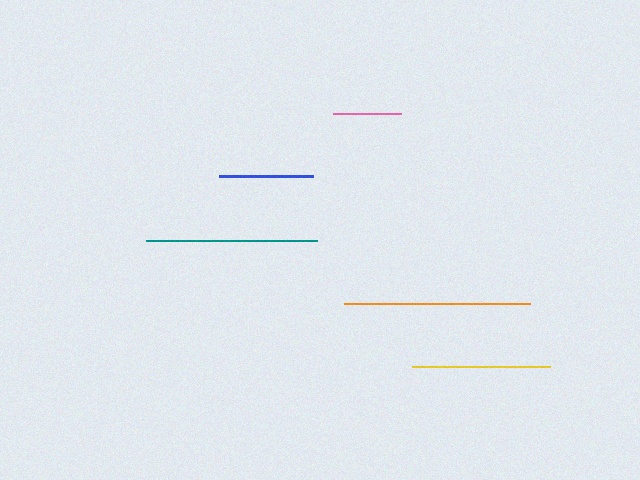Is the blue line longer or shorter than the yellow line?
The yellow line is longer than the blue line.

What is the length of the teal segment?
The teal segment is approximately 171 pixels long.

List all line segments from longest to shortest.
From longest to shortest: orange, teal, yellow, blue, pink.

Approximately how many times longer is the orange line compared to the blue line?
The orange line is approximately 2.0 times the length of the blue line.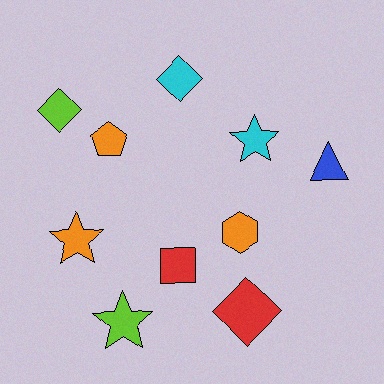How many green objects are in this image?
There are no green objects.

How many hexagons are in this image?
There is 1 hexagon.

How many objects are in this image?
There are 10 objects.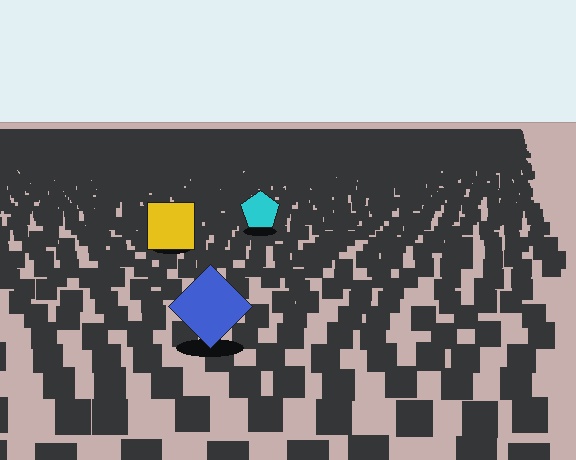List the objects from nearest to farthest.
From nearest to farthest: the blue diamond, the yellow square, the cyan pentagon.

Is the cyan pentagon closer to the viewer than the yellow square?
No. The yellow square is closer — you can tell from the texture gradient: the ground texture is coarser near it.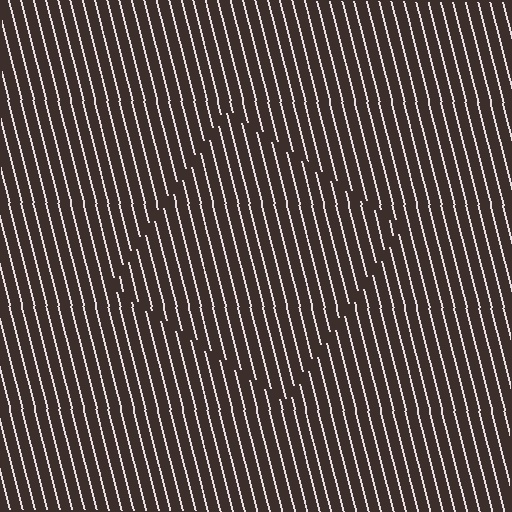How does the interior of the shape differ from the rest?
The interior of the shape contains the same grating, shifted by half a period — the contour is defined by the phase discontinuity where line-ends from the inner and outer gratings abut.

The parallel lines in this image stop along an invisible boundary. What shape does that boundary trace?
An illusory square. The interior of the shape contains the same grating, shifted by half a period — the contour is defined by the phase discontinuity where line-ends from the inner and outer gratings abut.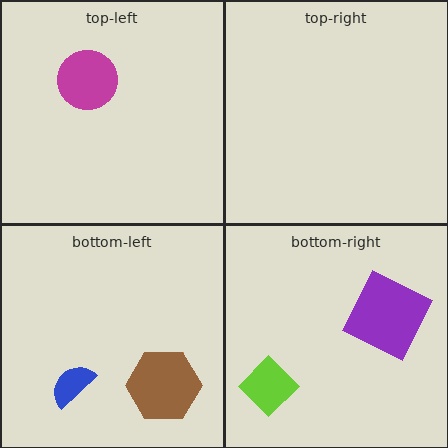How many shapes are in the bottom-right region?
2.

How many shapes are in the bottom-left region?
3.